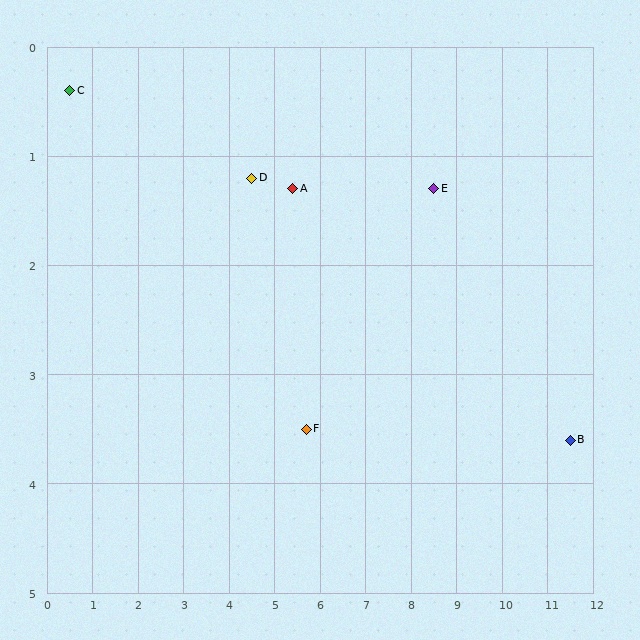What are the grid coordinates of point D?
Point D is at approximately (4.5, 1.2).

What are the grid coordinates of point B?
Point B is at approximately (11.5, 3.6).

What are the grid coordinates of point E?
Point E is at approximately (8.5, 1.3).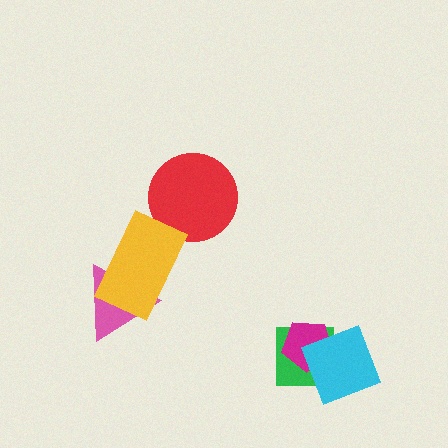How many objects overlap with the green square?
2 objects overlap with the green square.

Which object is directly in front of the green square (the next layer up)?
The magenta pentagon is directly in front of the green square.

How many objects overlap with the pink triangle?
1 object overlaps with the pink triangle.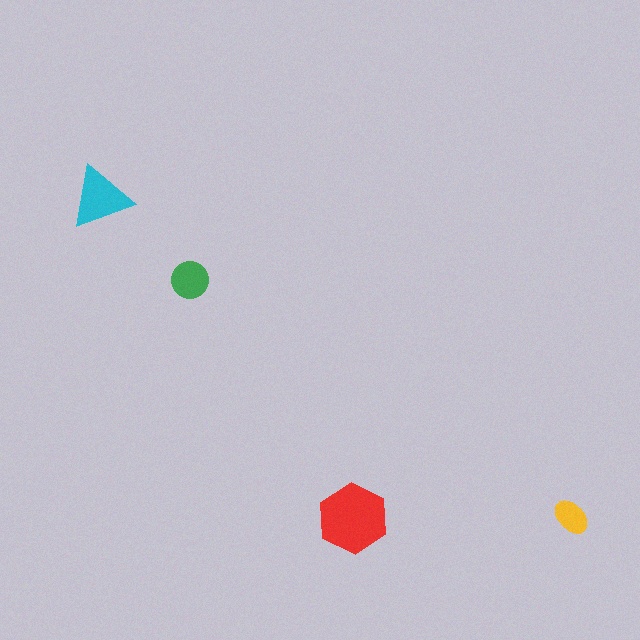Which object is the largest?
The red hexagon.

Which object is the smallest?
The yellow ellipse.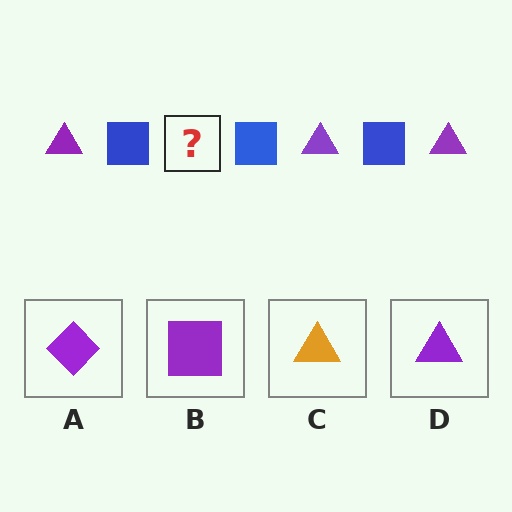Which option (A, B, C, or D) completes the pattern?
D.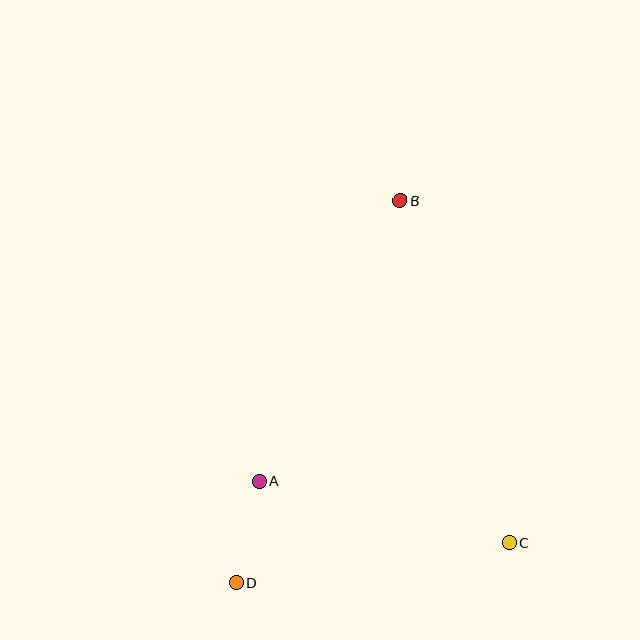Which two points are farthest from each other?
Points B and D are farthest from each other.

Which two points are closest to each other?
Points A and D are closest to each other.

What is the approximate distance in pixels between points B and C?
The distance between B and C is approximately 359 pixels.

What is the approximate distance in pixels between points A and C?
The distance between A and C is approximately 257 pixels.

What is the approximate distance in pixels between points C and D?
The distance between C and D is approximately 276 pixels.